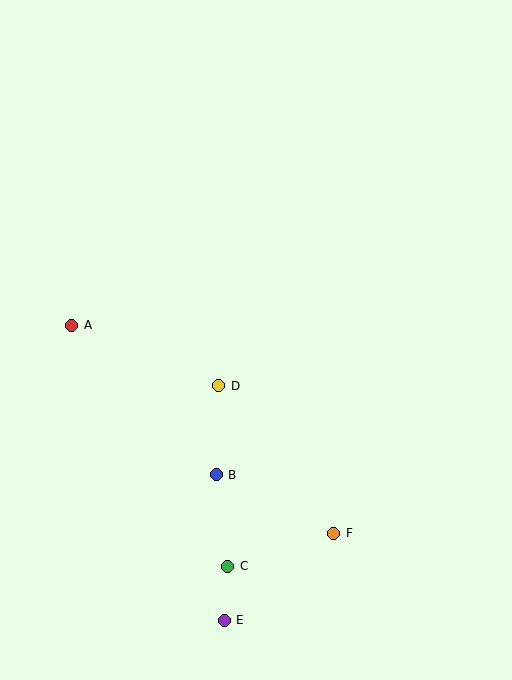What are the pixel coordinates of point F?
Point F is at (334, 533).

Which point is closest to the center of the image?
Point D at (219, 386) is closest to the center.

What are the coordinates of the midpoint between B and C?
The midpoint between B and C is at (222, 521).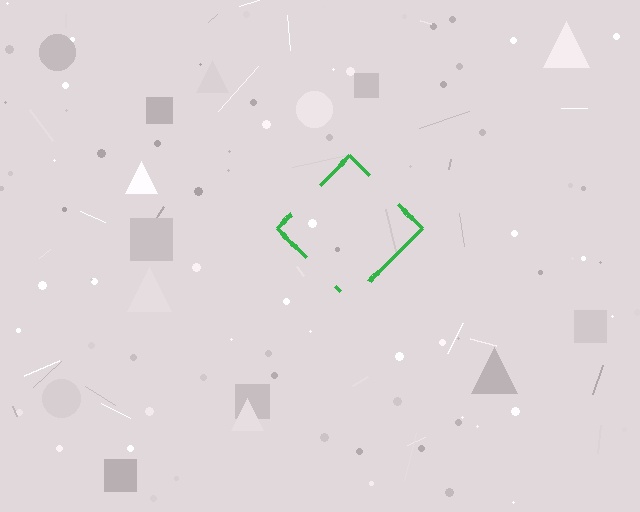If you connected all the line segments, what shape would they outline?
They would outline a diamond.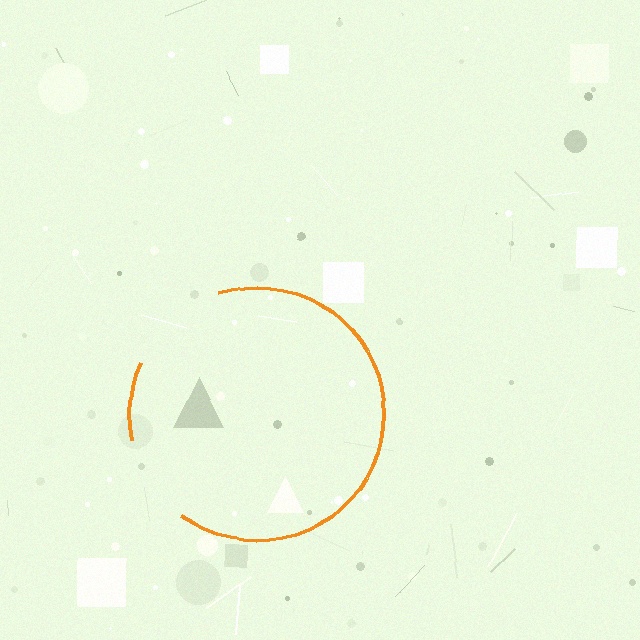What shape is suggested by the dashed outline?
The dashed outline suggests a circle.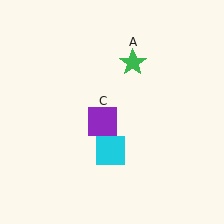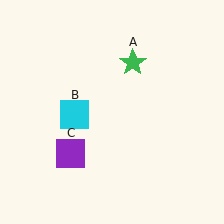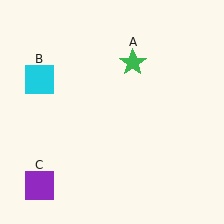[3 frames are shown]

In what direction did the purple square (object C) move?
The purple square (object C) moved down and to the left.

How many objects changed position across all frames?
2 objects changed position: cyan square (object B), purple square (object C).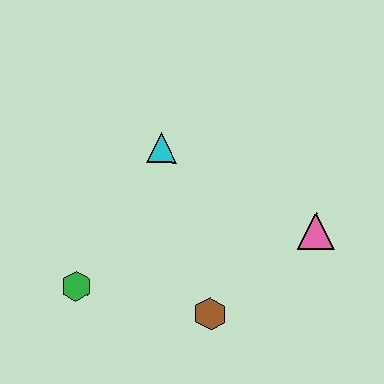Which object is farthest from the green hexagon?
The pink triangle is farthest from the green hexagon.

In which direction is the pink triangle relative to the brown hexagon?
The pink triangle is to the right of the brown hexagon.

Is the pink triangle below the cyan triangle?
Yes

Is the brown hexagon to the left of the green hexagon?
No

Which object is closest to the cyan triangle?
The green hexagon is closest to the cyan triangle.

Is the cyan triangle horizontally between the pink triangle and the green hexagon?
Yes